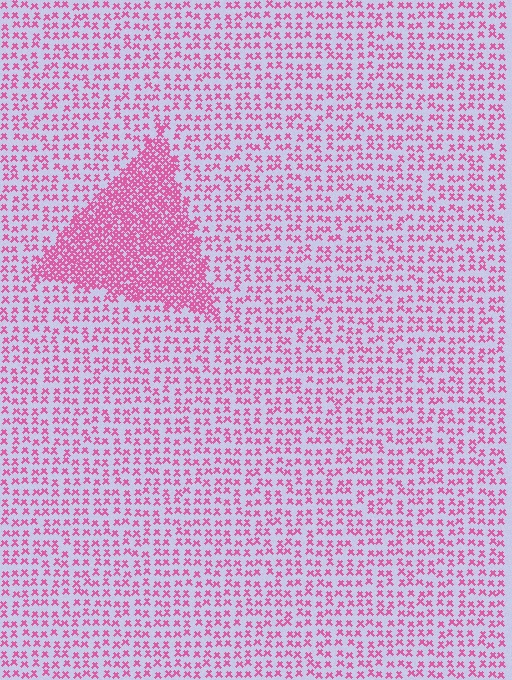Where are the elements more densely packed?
The elements are more densely packed inside the triangle boundary.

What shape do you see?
I see a triangle.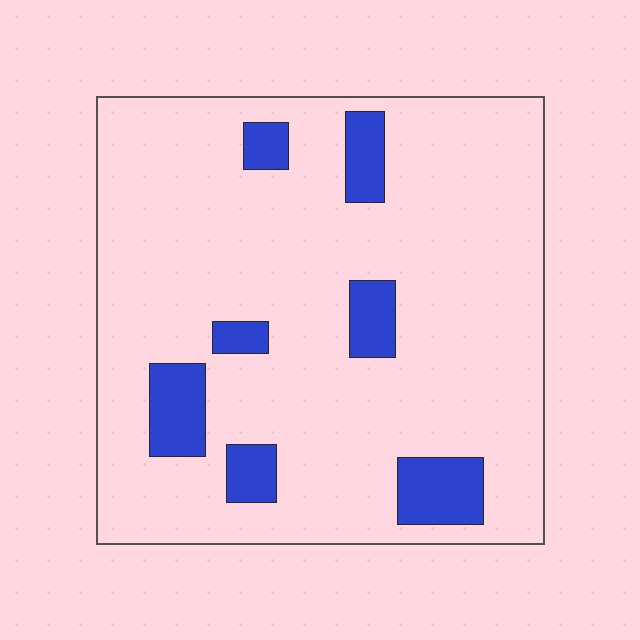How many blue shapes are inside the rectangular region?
7.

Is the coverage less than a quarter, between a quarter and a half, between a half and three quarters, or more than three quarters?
Less than a quarter.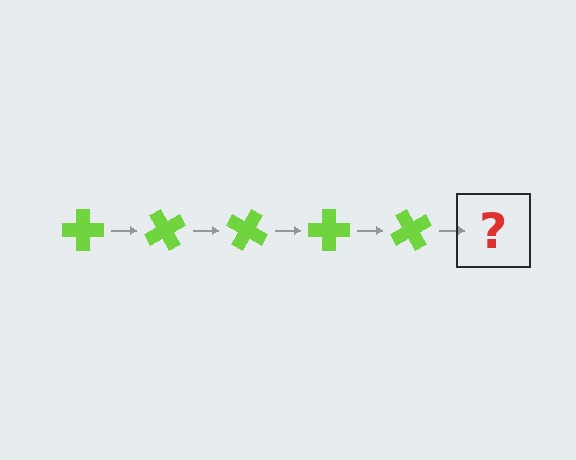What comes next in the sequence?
The next element should be a lime cross rotated 300 degrees.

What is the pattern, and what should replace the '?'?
The pattern is that the cross rotates 60 degrees each step. The '?' should be a lime cross rotated 300 degrees.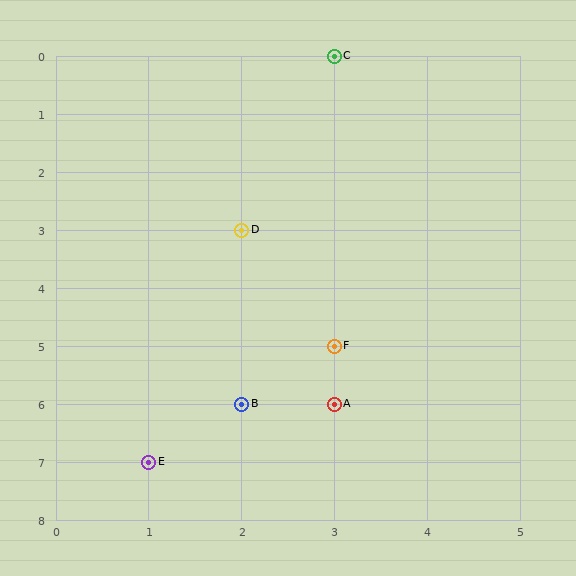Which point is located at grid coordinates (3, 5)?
Point F is at (3, 5).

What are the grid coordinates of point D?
Point D is at grid coordinates (2, 3).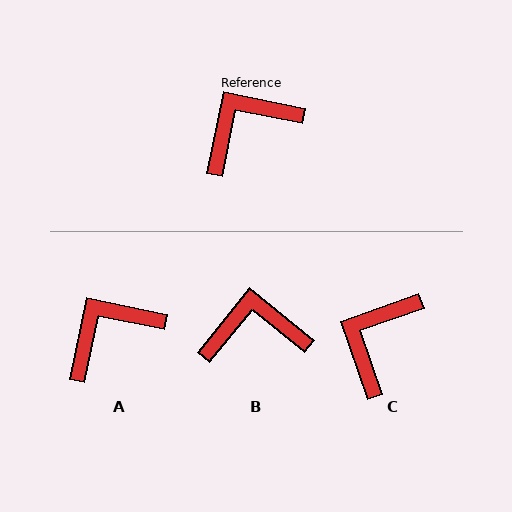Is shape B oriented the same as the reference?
No, it is off by about 27 degrees.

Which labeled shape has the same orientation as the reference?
A.